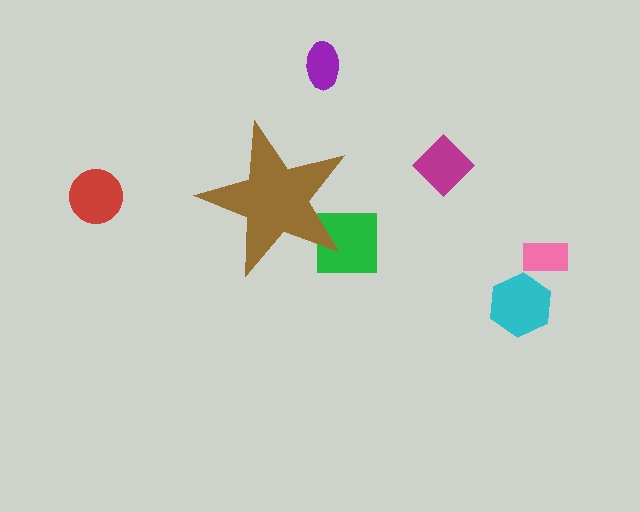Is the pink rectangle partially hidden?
No, the pink rectangle is fully visible.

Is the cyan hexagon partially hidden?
No, the cyan hexagon is fully visible.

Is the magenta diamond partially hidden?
No, the magenta diamond is fully visible.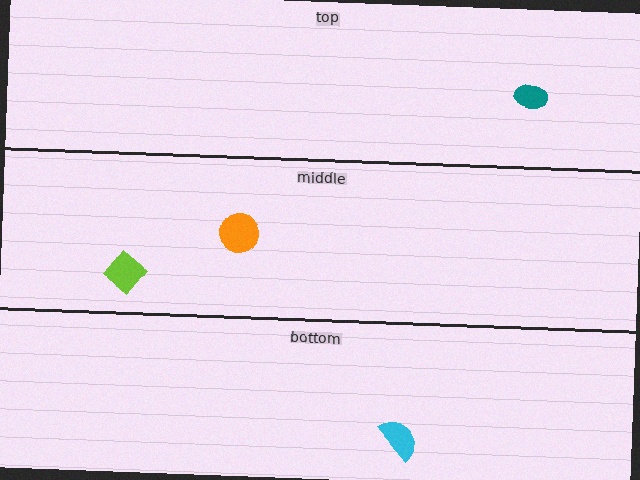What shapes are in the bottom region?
The cyan semicircle.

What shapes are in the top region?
The teal ellipse.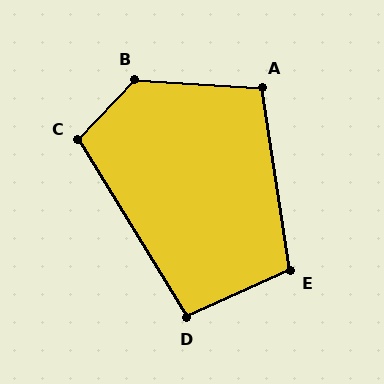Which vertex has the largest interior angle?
B, at approximately 130 degrees.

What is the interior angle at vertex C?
Approximately 105 degrees (obtuse).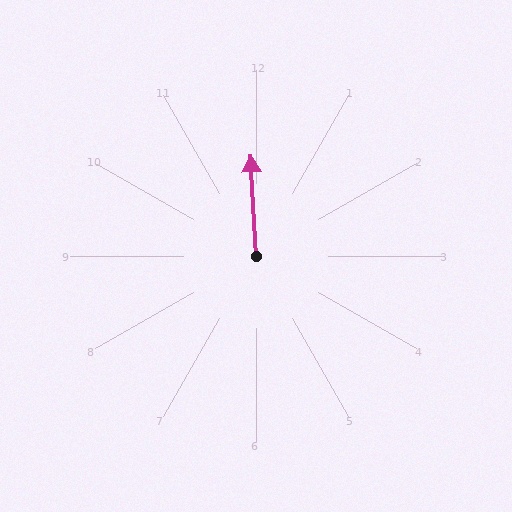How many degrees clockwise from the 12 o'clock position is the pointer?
Approximately 357 degrees.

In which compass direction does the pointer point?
North.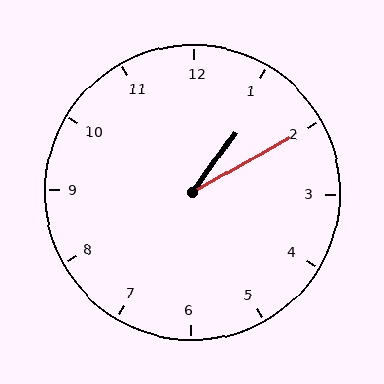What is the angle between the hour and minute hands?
Approximately 25 degrees.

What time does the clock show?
1:10.